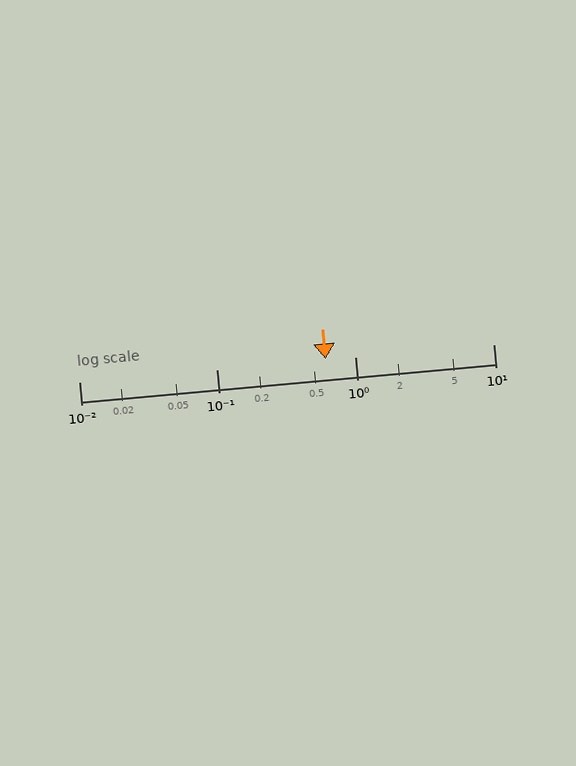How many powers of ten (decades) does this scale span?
The scale spans 3 decades, from 0.01 to 10.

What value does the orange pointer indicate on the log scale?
The pointer indicates approximately 0.61.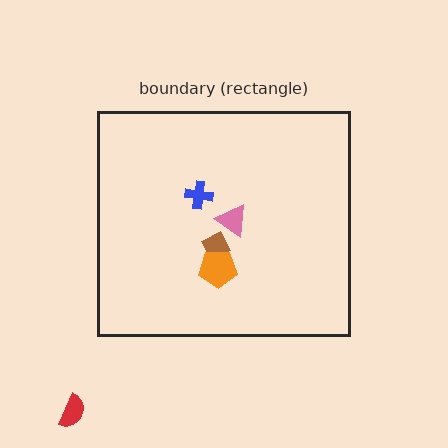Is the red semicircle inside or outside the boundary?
Outside.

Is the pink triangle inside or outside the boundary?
Inside.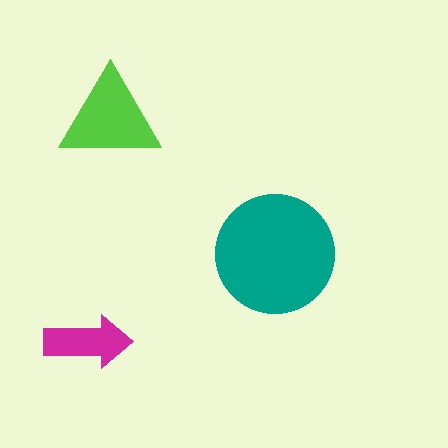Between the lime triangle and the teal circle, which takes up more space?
The teal circle.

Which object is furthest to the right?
The teal circle is rightmost.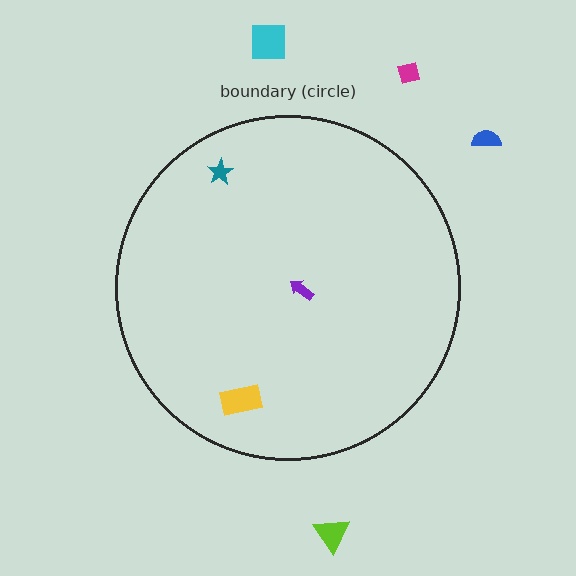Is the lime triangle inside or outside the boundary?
Outside.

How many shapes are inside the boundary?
3 inside, 4 outside.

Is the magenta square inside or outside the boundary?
Outside.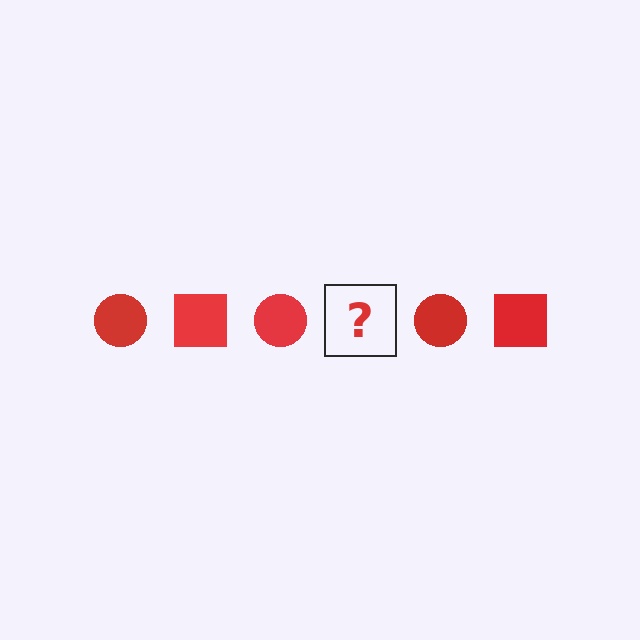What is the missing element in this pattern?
The missing element is a red square.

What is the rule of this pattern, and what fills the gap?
The rule is that the pattern cycles through circle, square shapes in red. The gap should be filled with a red square.